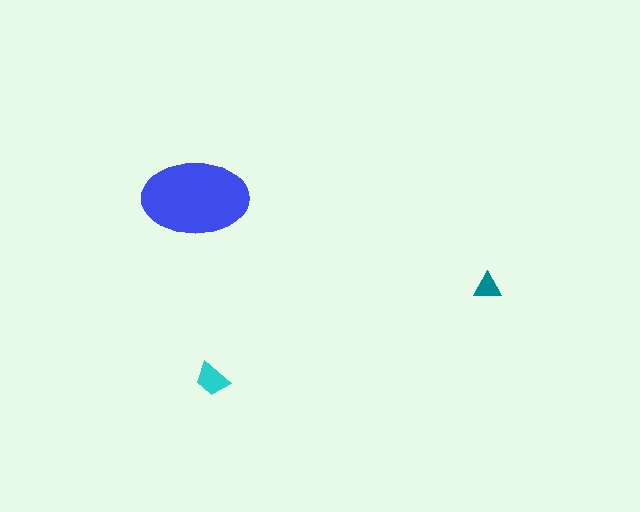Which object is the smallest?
The teal triangle.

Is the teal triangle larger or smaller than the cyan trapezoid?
Smaller.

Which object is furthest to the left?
The blue ellipse is leftmost.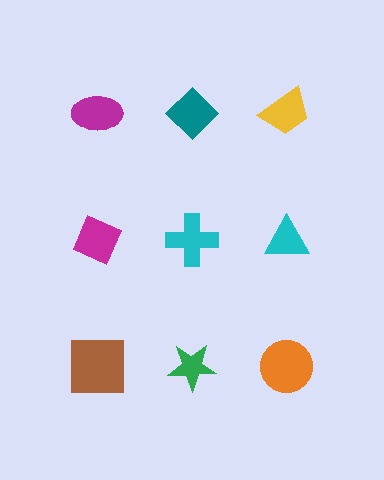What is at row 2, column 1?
A magenta diamond.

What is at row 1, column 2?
A teal diamond.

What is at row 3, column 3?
An orange circle.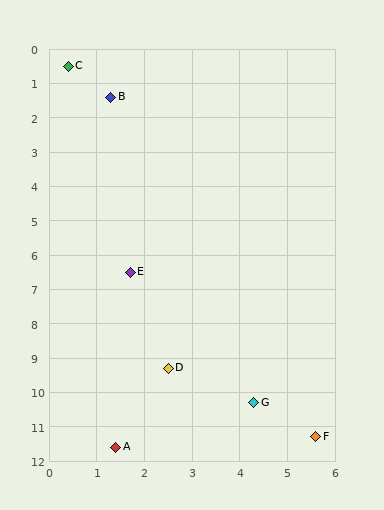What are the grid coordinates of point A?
Point A is at approximately (1.4, 11.6).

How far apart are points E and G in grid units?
Points E and G are about 4.6 grid units apart.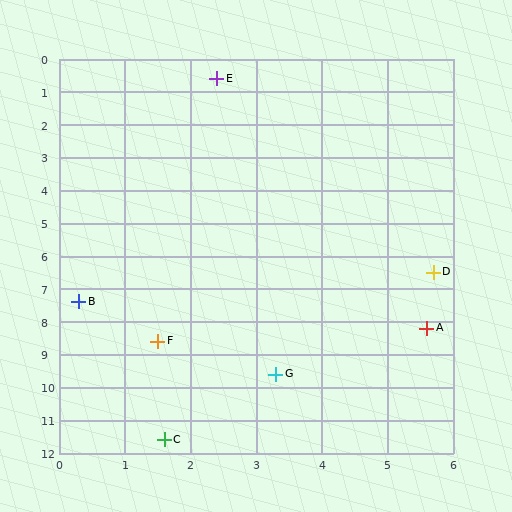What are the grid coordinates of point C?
Point C is at approximately (1.6, 11.6).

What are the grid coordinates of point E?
Point E is at approximately (2.4, 0.6).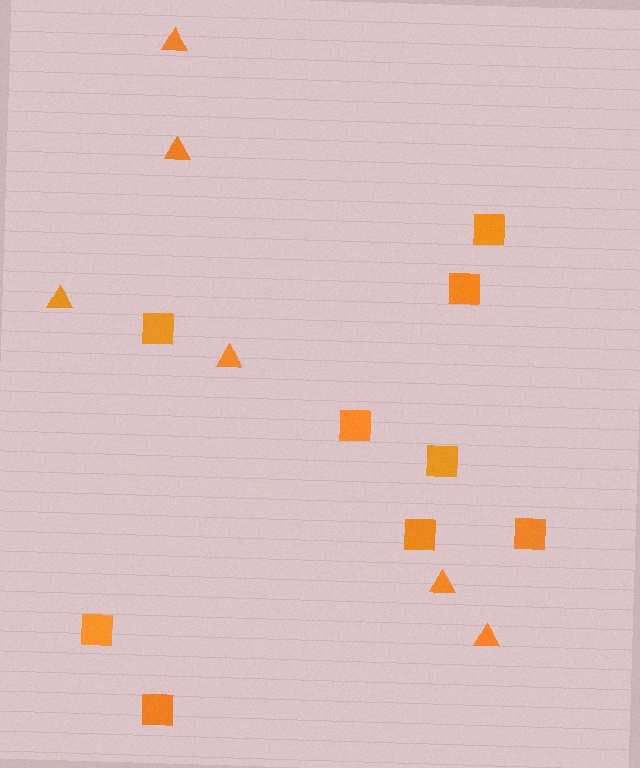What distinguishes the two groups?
There are 2 groups: one group of triangles (6) and one group of squares (9).